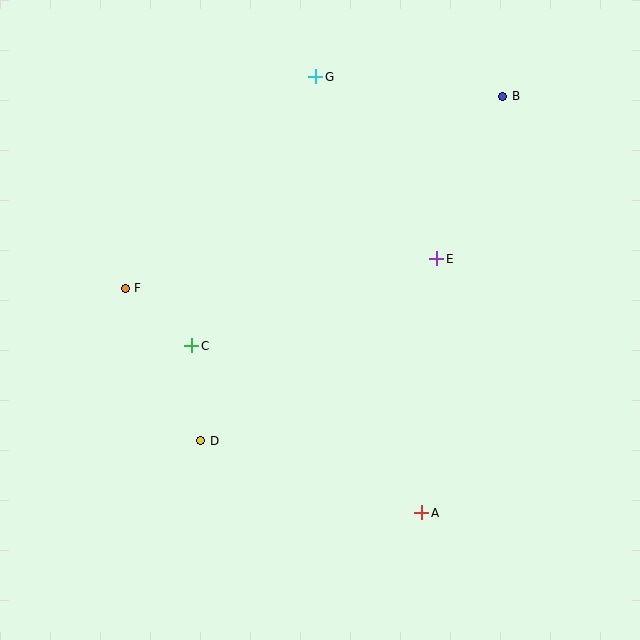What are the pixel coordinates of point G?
Point G is at (316, 77).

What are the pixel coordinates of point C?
Point C is at (192, 346).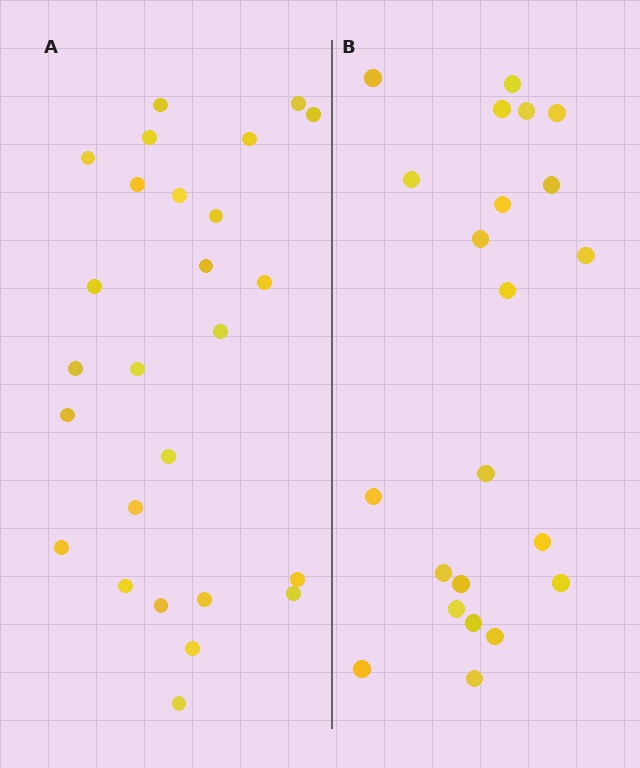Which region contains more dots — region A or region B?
Region A (the left region) has more dots.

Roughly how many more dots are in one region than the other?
Region A has about 4 more dots than region B.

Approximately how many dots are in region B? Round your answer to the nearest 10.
About 20 dots. (The exact count is 22, which rounds to 20.)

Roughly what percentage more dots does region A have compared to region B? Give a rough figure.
About 20% more.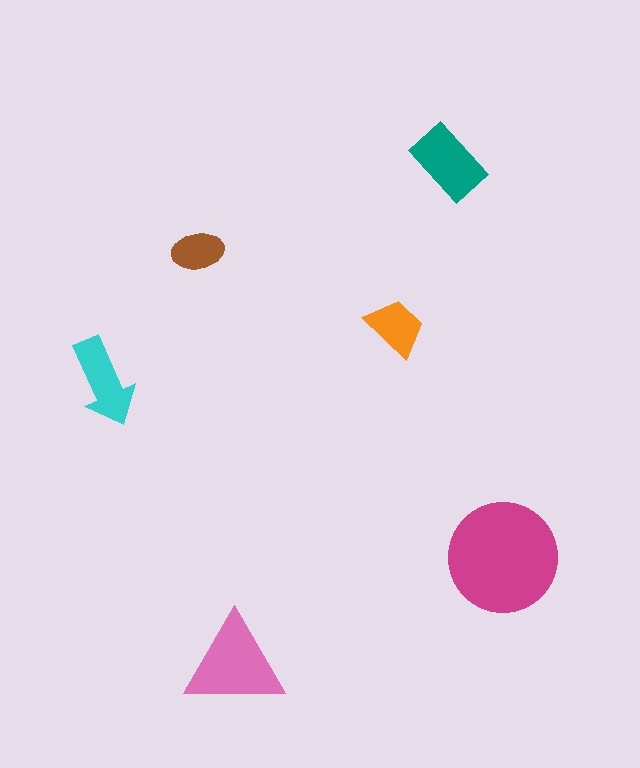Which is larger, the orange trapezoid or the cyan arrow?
The cyan arrow.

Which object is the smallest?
The brown ellipse.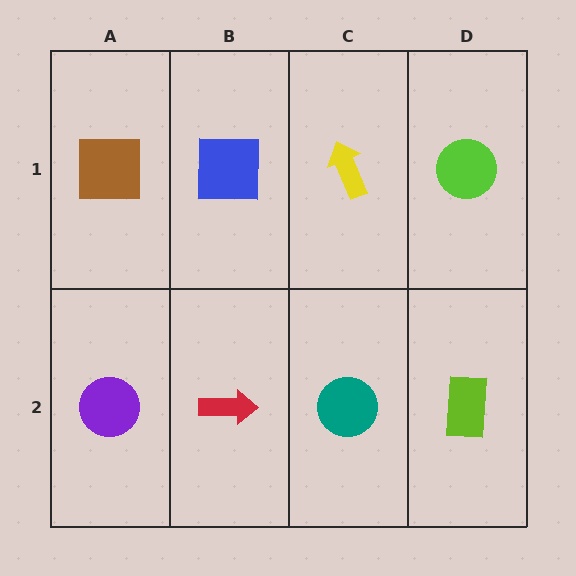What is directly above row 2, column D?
A lime circle.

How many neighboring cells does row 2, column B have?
3.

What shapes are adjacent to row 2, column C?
A yellow arrow (row 1, column C), a red arrow (row 2, column B), a lime rectangle (row 2, column D).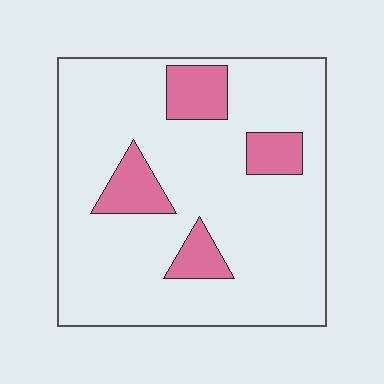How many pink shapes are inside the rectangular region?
4.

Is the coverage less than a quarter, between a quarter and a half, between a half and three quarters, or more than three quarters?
Less than a quarter.